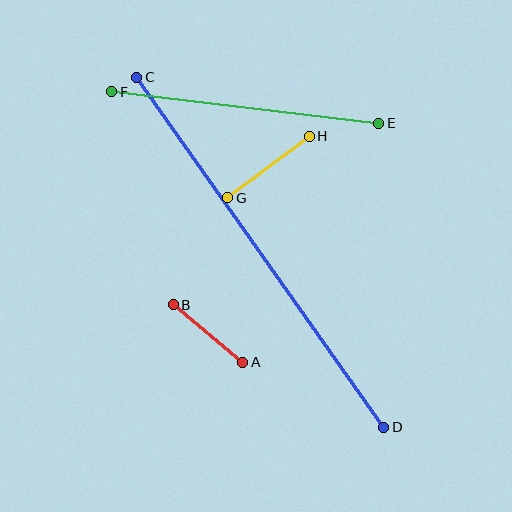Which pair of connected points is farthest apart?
Points C and D are farthest apart.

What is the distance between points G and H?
The distance is approximately 102 pixels.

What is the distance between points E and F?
The distance is approximately 269 pixels.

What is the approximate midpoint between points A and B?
The midpoint is at approximately (208, 333) pixels.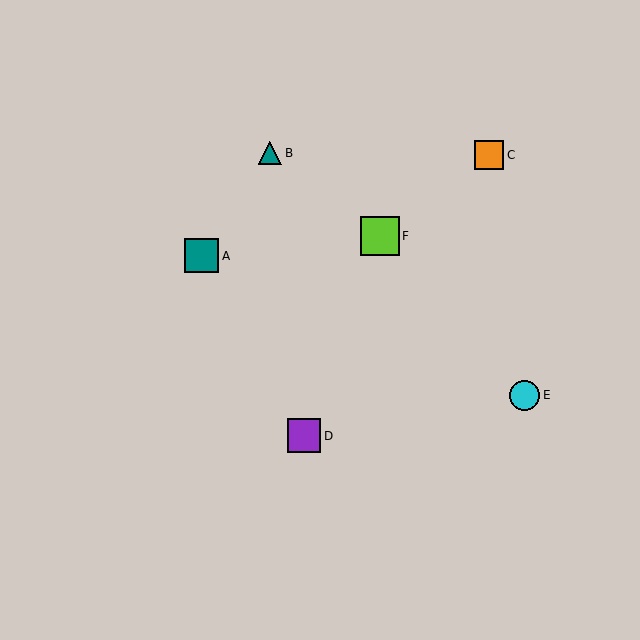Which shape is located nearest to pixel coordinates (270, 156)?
The teal triangle (labeled B) at (270, 153) is nearest to that location.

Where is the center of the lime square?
The center of the lime square is at (380, 236).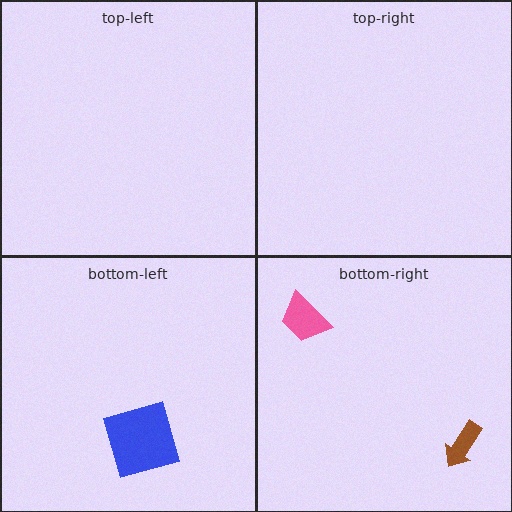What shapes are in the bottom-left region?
The blue diamond.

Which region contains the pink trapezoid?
The bottom-right region.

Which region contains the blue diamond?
The bottom-left region.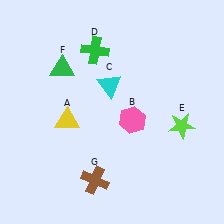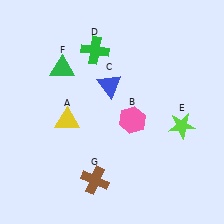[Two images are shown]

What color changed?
The triangle (C) changed from cyan in Image 1 to blue in Image 2.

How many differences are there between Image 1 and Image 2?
There is 1 difference between the two images.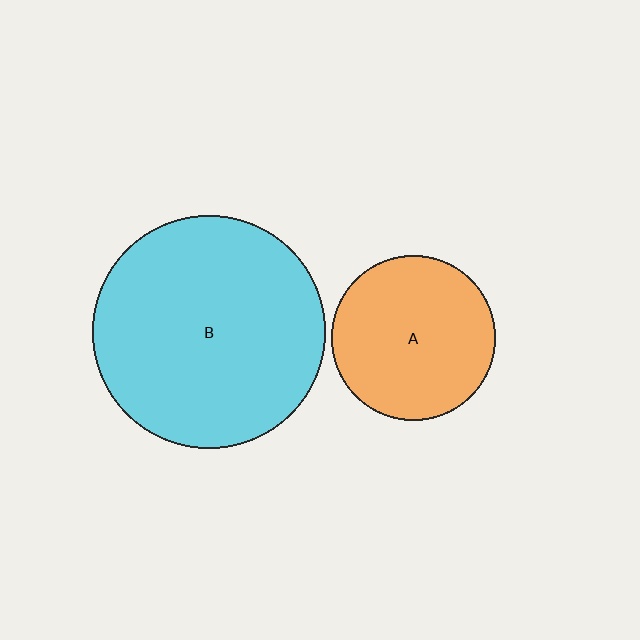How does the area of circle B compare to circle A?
Approximately 2.0 times.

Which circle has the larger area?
Circle B (cyan).